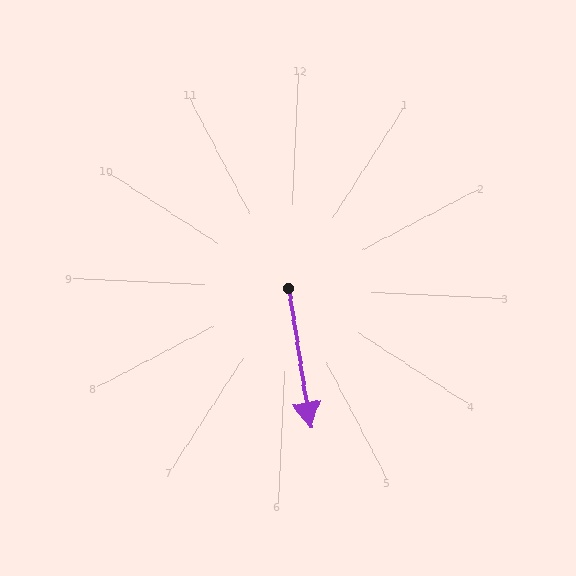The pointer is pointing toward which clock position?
Roughly 6 o'clock.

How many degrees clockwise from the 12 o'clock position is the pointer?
Approximately 168 degrees.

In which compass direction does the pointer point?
South.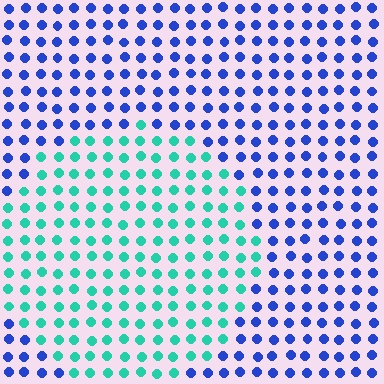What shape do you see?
I see a circle.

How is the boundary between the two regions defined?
The boundary is defined purely by a slight shift in hue (about 63 degrees). Spacing, size, and orientation are identical on both sides.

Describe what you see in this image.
The image is filled with small blue elements in a uniform arrangement. A circle-shaped region is visible where the elements are tinted to a slightly different hue, forming a subtle color boundary.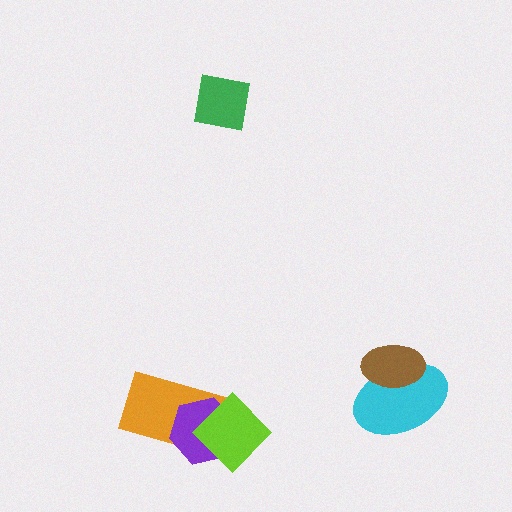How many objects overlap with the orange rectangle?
2 objects overlap with the orange rectangle.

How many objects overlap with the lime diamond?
2 objects overlap with the lime diamond.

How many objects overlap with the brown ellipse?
1 object overlaps with the brown ellipse.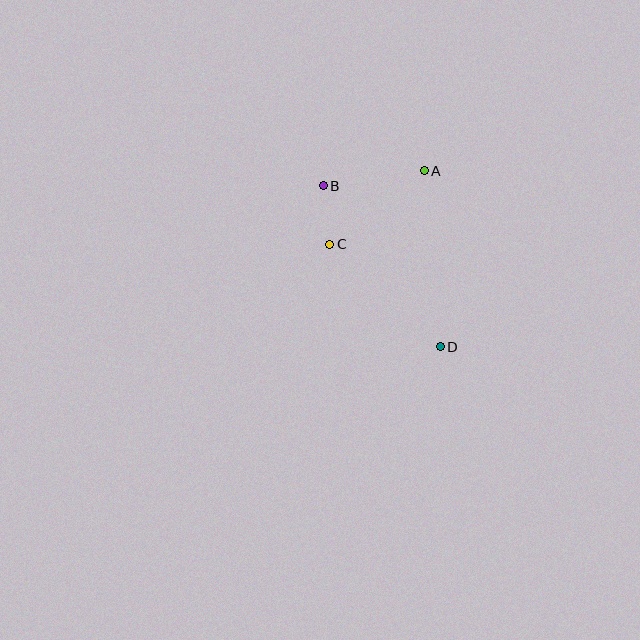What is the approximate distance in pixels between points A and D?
The distance between A and D is approximately 177 pixels.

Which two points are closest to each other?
Points B and C are closest to each other.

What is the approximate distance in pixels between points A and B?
The distance between A and B is approximately 102 pixels.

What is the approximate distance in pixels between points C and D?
The distance between C and D is approximately 151 pixels.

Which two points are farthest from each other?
Points B and D are farthest from each other.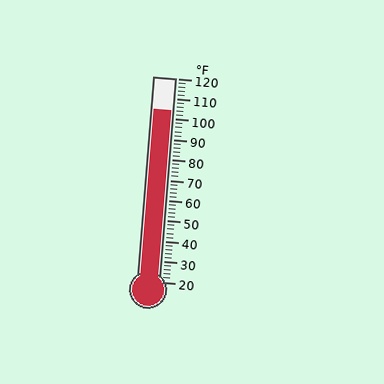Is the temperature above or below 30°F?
The temperature is above 30°F.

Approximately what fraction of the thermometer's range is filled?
The thermometer is filled to approximately 85% of its range.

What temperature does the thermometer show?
The thermometer shows approximately 104°F.